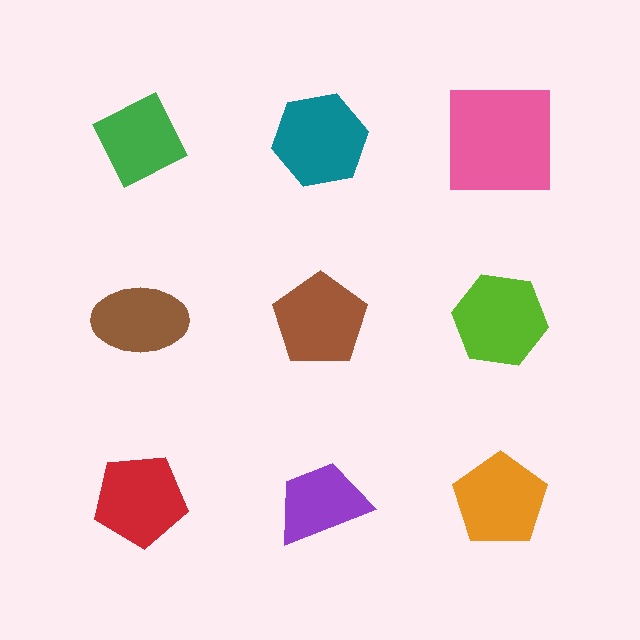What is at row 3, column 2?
A purple trapezoid.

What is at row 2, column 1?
A brown ellipse.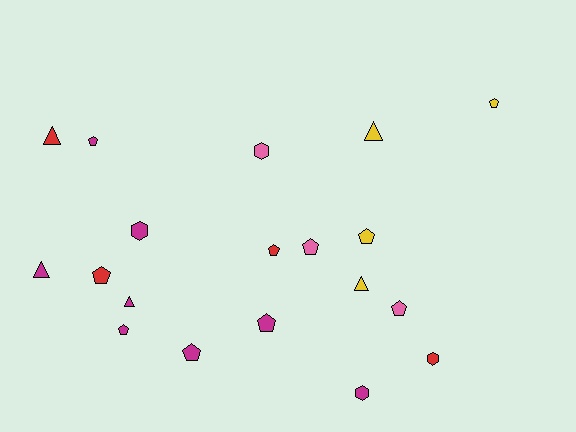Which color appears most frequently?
Magenta, with 8 objects.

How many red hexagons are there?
There is 1 red hexagon.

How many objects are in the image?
There are 19 objects.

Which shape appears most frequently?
Pentagon, with 10 objects.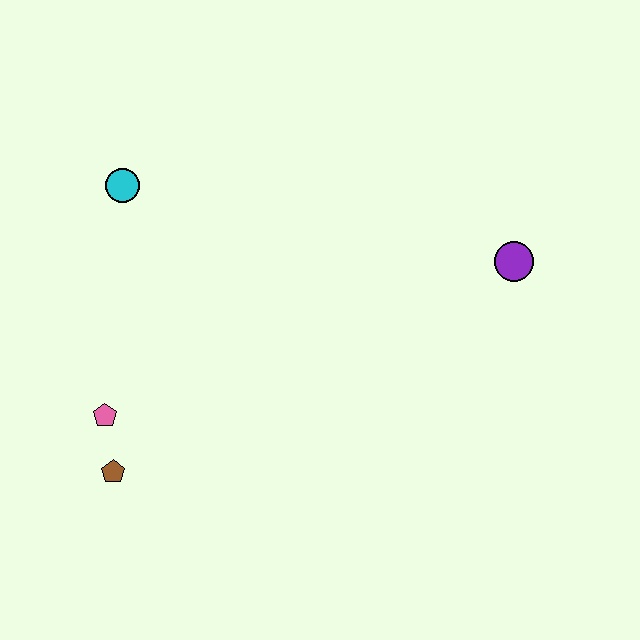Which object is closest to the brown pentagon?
The pink pentagon is closest to the brown pentagon.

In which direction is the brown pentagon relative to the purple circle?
The brown pentagon is to the left of the purple circle.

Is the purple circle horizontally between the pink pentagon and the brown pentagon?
No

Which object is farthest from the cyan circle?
The purple circle is farthest from the cyan circle.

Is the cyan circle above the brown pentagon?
Yes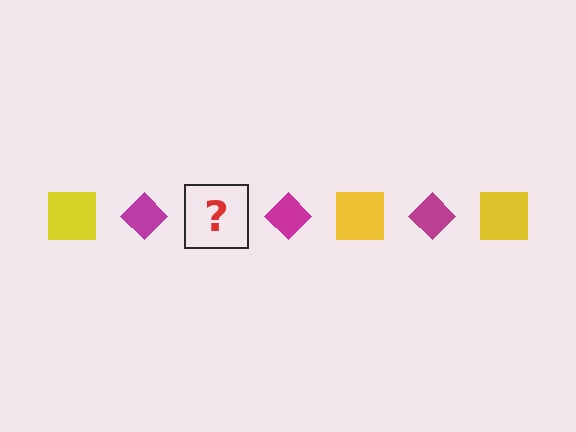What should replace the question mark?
The question mark should be replaced with a yellow square.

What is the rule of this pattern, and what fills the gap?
The rule is that the pattern alternates between yellow square and magenta diamond. The gap should be filled with a yellow square.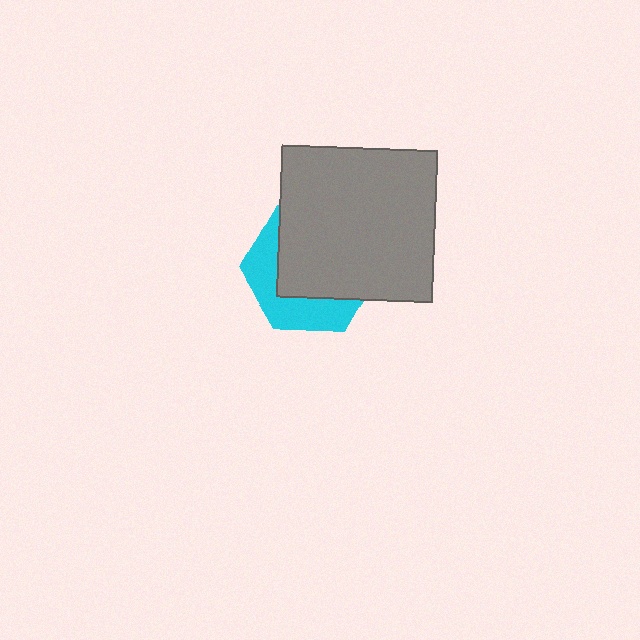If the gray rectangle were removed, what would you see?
You would see the complete cyan hexagon.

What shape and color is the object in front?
The object in front is a gray rectangle.